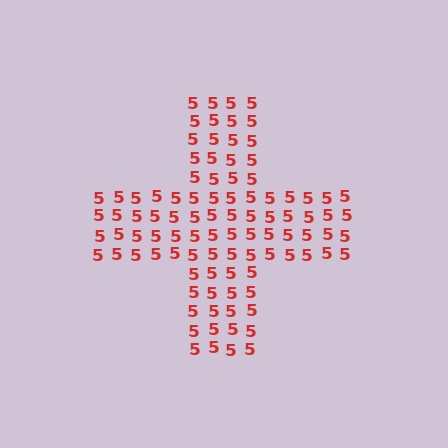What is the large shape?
The large shape is a cross.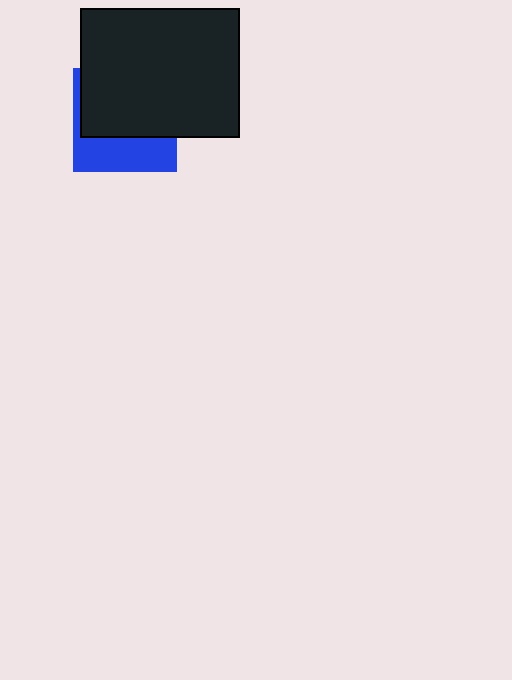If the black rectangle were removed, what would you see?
You would see the complete blue square.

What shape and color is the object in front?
The object in front is a black rectangle.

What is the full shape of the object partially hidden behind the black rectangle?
The partially hidden object is a blue square.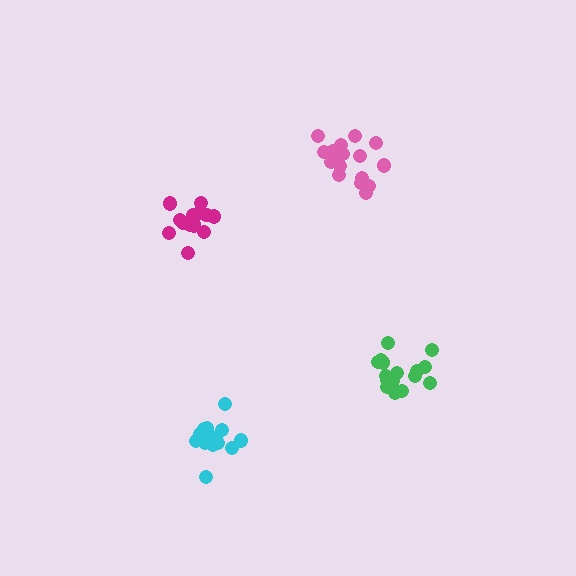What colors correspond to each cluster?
The clusters are colored: pink, cyan, magenta, green.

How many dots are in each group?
Group 1: 18 dots, Group 2: 15 dots, Group 3: 14 dots, Group 4: 18 dots (65 total).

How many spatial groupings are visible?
There are 4 spatial groupings.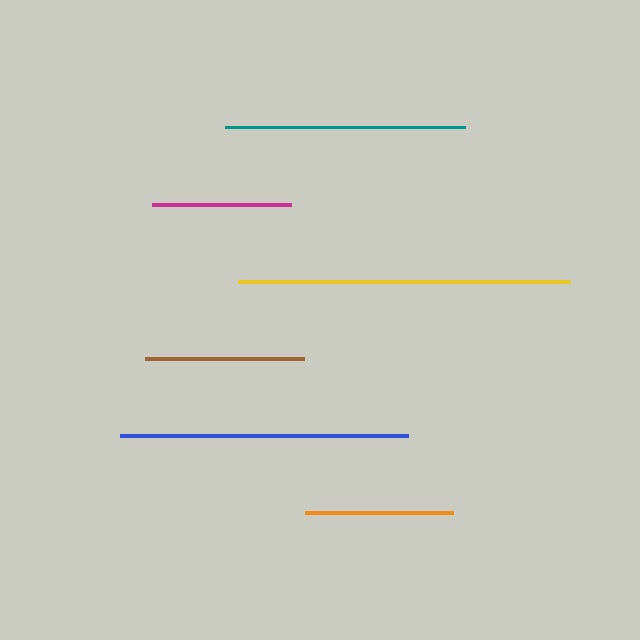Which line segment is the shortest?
The magenta line is the shortest at approximately 139 pixels.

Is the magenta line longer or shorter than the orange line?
The orange line is longer than the magenta line.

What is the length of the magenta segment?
The magenta segment is approximately 139 pixels long.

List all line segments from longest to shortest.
From longest to shortest: yellow, blue, teal, brown, orange, magenta.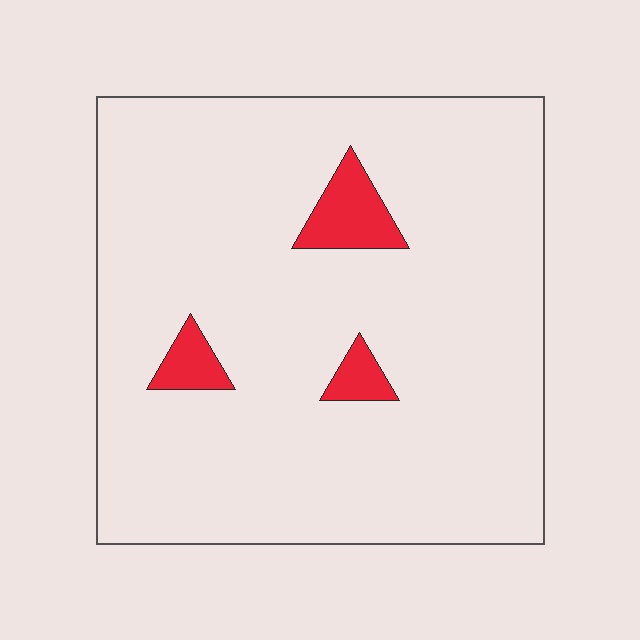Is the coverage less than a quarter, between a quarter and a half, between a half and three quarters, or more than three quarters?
Less than a quarter.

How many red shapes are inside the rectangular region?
3.